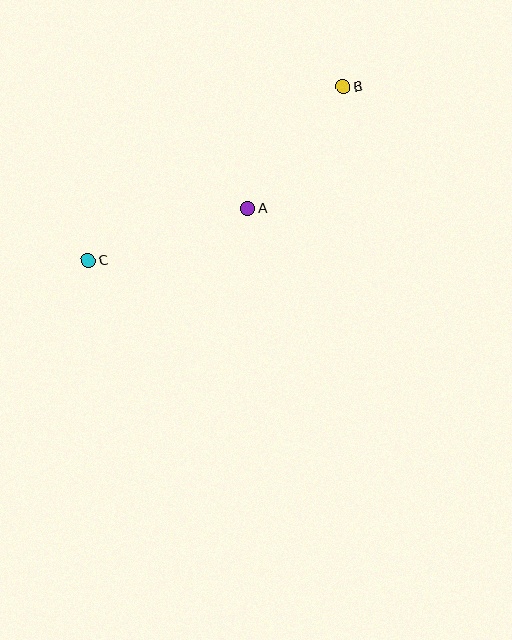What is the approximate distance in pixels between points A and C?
The distance between A and C is approximately 168 pixels.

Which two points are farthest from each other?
Points B and C are farthest from each other.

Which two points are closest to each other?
Points A and B are closest to each other.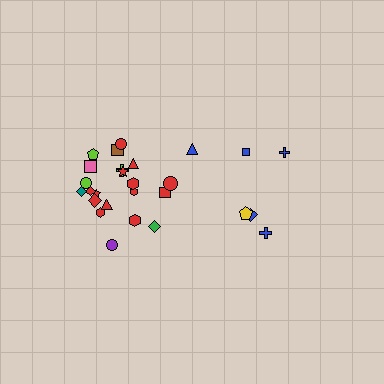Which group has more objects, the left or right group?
The left group.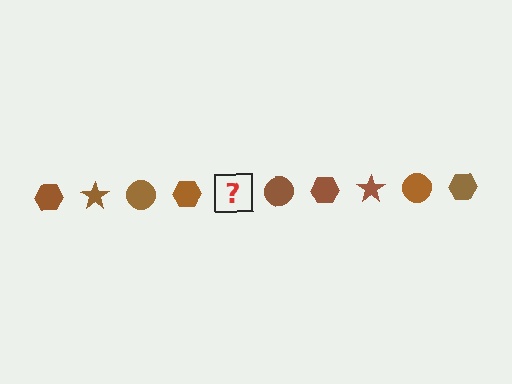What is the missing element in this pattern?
The missing element is a brown star.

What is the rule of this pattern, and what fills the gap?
The rule is that the pattern cycles through hexagon, star, circle shapes in brown. The gap should be filled with a brown star.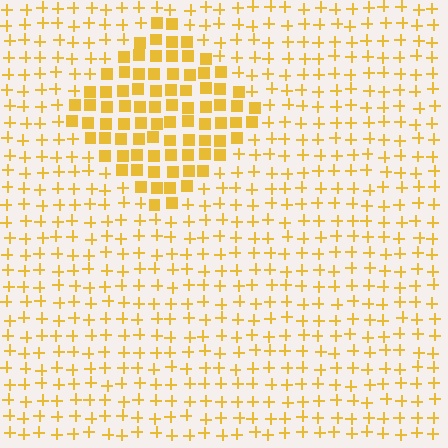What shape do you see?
I see a diamond.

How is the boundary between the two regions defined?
The boundary is defined by a change in element shape: squares inside vs. plus signs outside. All elements share the same color and spacing.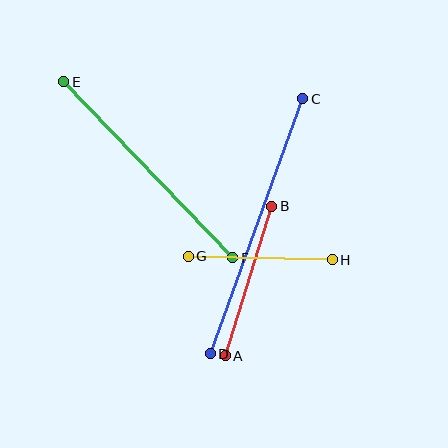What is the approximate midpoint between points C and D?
The midpoint is at approximately (256, 226) pixels.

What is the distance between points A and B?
The distance is approximately 156 pixels.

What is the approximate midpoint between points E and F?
The midpoint is at approximately (148, 170) pixels.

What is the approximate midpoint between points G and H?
The midpoint is at approximately (260, 258) pixels.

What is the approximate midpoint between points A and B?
The midpoint is at approximately (248, 281) pixels.